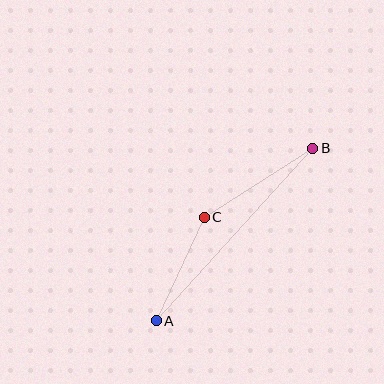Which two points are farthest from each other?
Points A and B are farthest from each other.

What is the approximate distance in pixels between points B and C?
The distance between B and C is approximately 129 pixels.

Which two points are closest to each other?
Points A and C are closest to each other.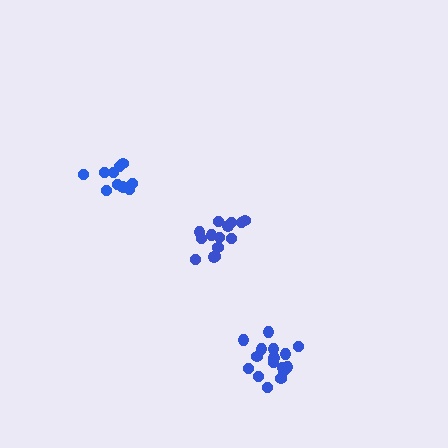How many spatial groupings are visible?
There are 3 spatial groupings.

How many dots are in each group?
Group 1: 14 dots, Group 2: 16 dots, Group 3: 10 dots (40 total).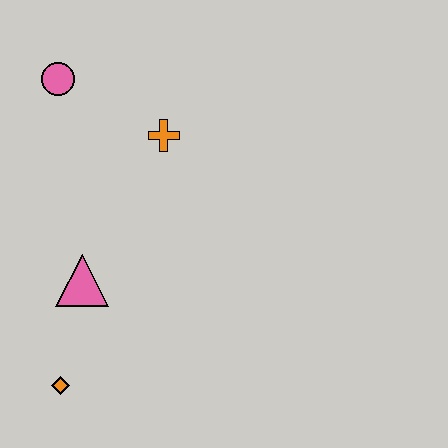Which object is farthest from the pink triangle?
The pink circle is farthest from the pink triangle.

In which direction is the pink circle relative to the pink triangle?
The pink circle is above the pink triangle.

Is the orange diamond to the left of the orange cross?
Yes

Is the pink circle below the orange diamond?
No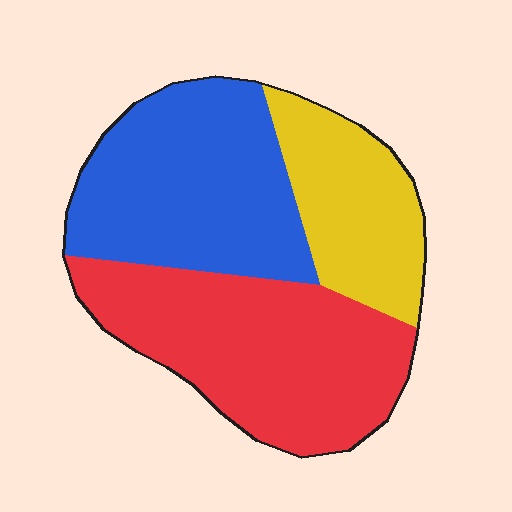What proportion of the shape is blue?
Blue takes up about three eighths (3/8) of the shape.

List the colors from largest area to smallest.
From largest to smallest: red, blue, yellow.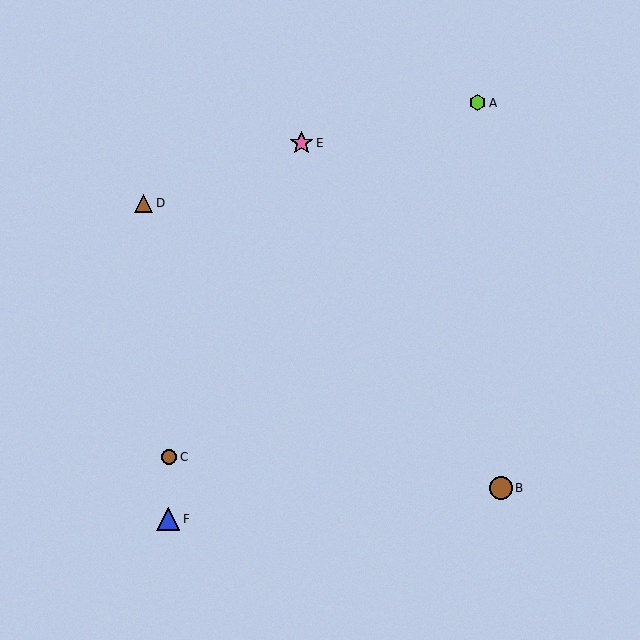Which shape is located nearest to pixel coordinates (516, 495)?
The brown circle (labeled B) at (501, 488) is nearest to that location.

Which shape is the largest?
The pink star (labeled E) is the largest.